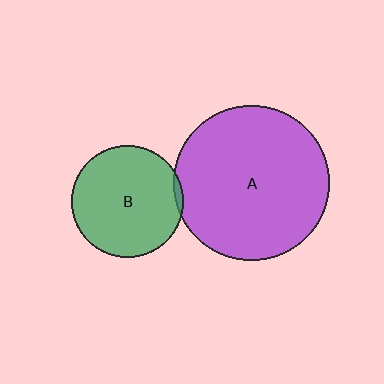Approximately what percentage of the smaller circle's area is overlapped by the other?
Approximately 5%.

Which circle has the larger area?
Circle A (purple).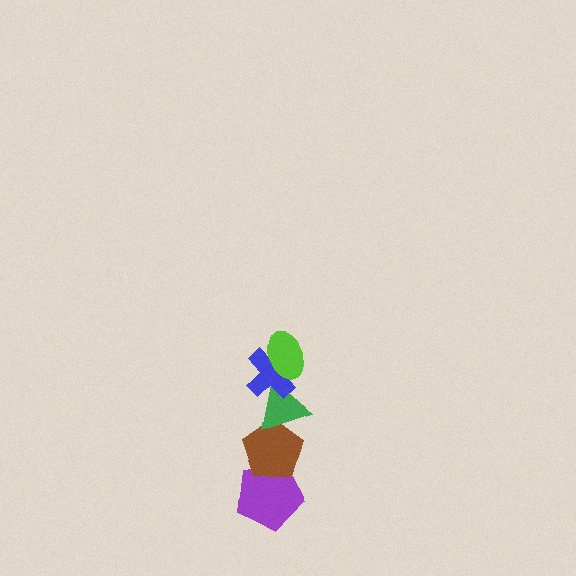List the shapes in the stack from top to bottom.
From top to bottom: the lime ellipse, the blue cross, the green triangle, the brown pentagon, the purple pentagon.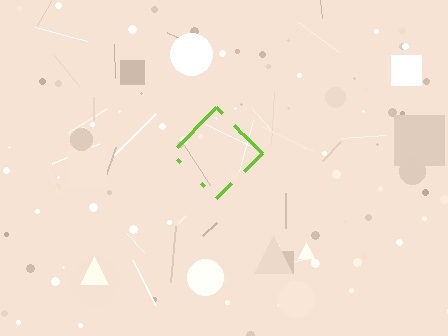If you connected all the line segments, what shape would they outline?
They would outline a diamond.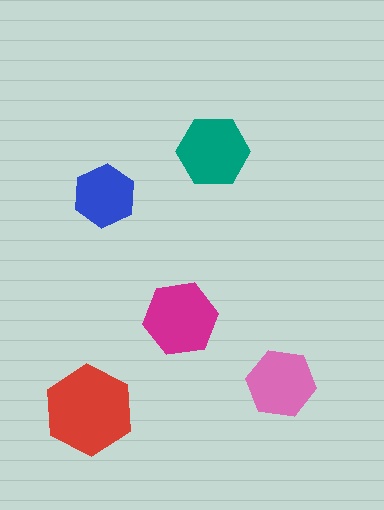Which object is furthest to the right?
The pink hexagon is rightmost.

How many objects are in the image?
There are 5 objects in the image.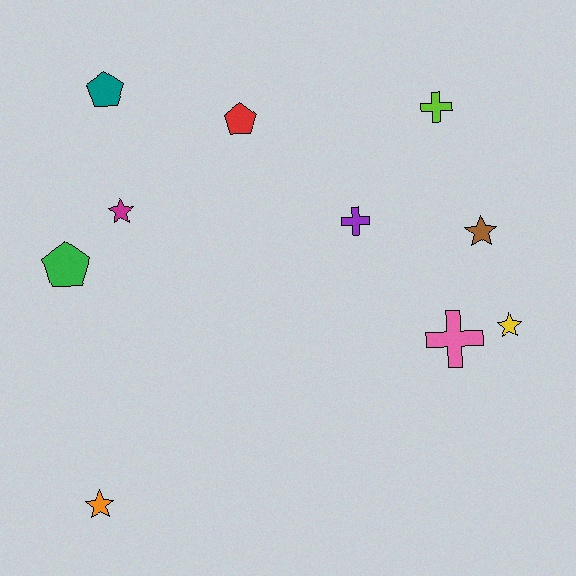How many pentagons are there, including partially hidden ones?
There are 3 pentagons.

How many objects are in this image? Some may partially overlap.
There are 10 objects.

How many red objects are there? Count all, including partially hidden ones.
There is 1 red object.